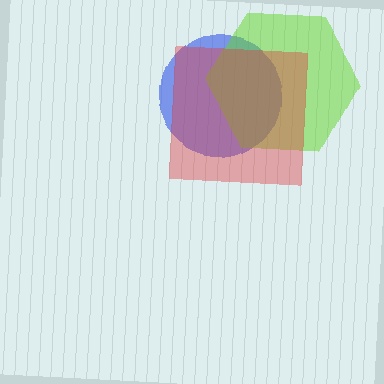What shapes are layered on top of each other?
The layered shapes are: a blue circle, a lime hexagon, a red square.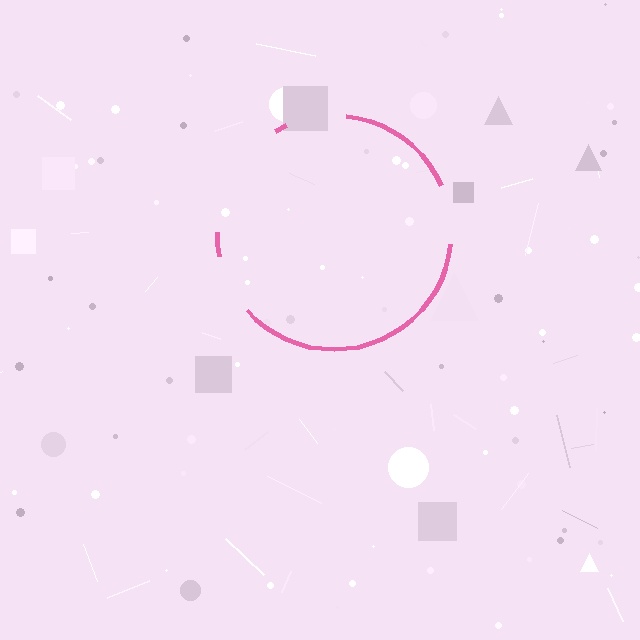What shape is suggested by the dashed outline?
The dashed outline suggests a circle.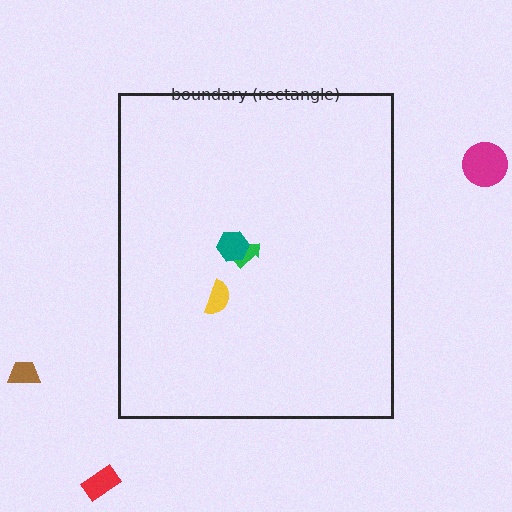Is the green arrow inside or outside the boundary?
Inside.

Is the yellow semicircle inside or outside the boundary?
Inside.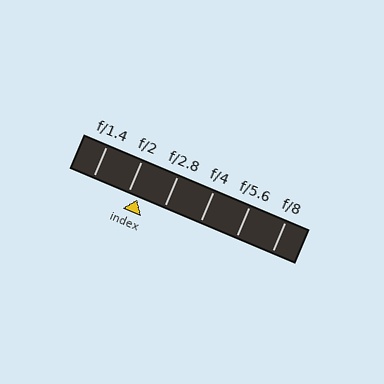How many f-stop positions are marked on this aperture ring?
There are 6 f-stop positions marked.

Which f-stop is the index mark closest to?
The index mark is closest to f/2.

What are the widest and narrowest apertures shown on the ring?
The widest aperture shown is f/1.4 and the narrowest is f/8.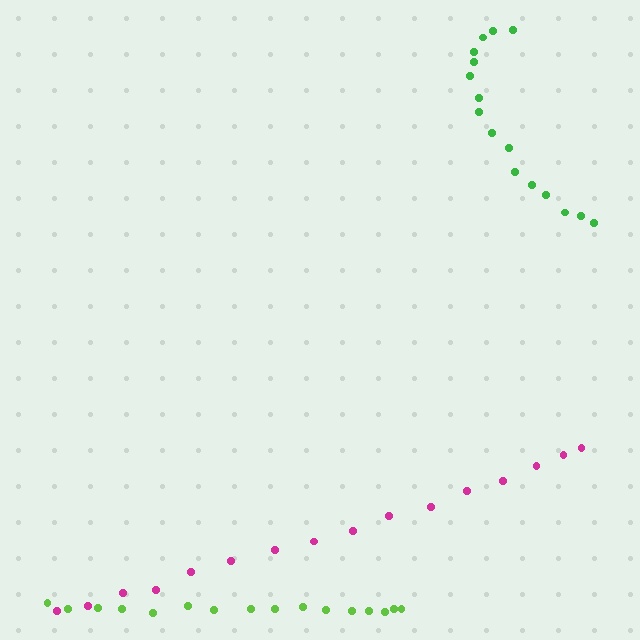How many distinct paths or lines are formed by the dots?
There are 3 distinct paths.